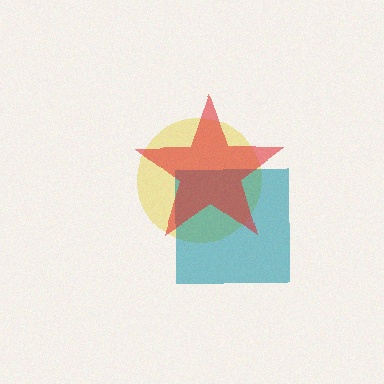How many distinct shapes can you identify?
There are 3 distinct shapes: a yellow circle, a teal square, a red star.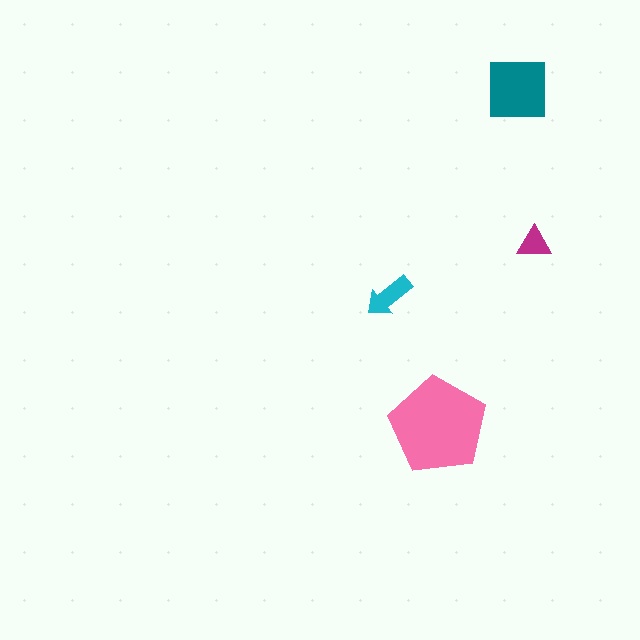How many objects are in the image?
There are 4 objects in the image.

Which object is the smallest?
The magenta triangle.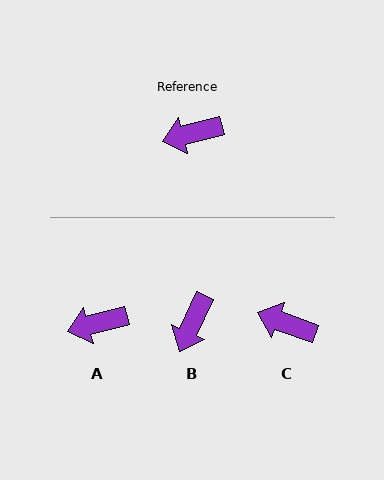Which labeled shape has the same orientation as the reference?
A.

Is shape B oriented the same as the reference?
No, it is off by about 51 degrees.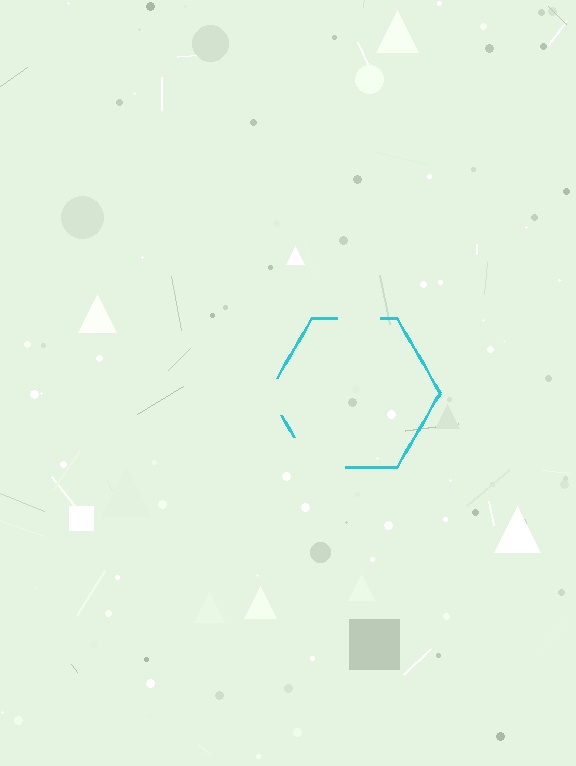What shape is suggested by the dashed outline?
The dashed outline suggests a hexagon.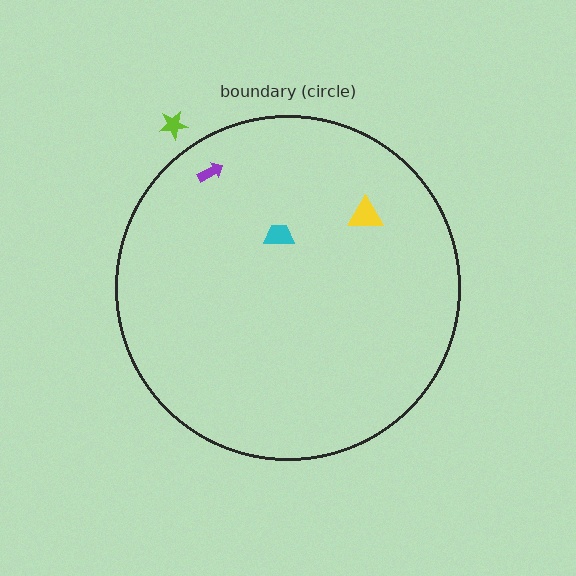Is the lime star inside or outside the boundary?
Outside.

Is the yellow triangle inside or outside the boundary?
Inside.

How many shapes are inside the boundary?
3 inside, 1 outside.